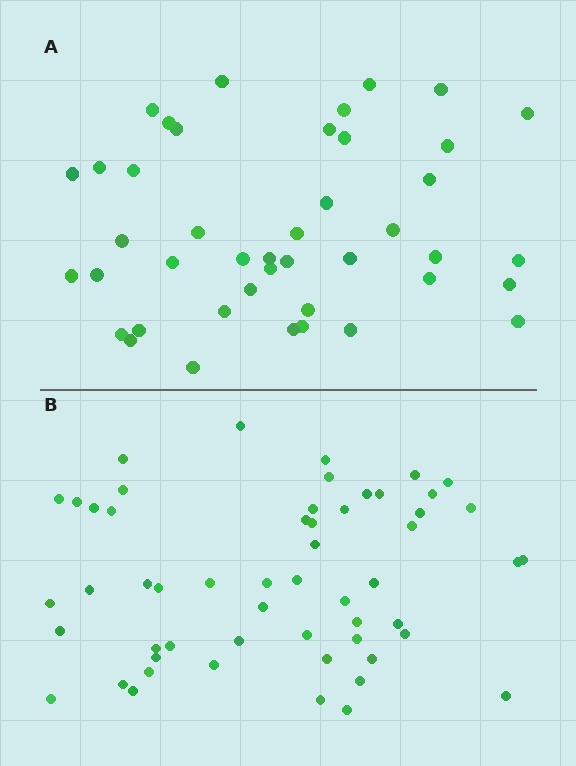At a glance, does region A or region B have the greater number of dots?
Region B (the bottom region) has more dots.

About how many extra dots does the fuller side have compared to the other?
Region B has roughly 12 or so more dots than region A.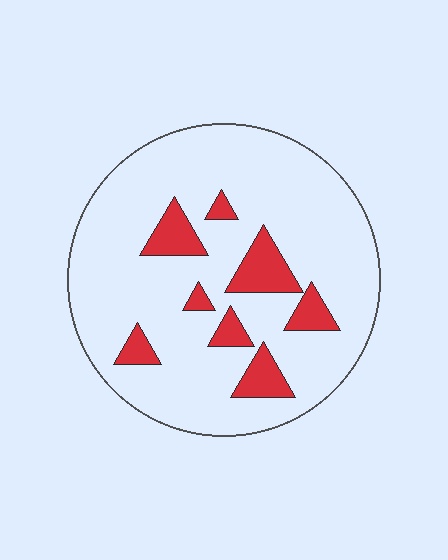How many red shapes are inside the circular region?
8.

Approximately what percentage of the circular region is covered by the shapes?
Approximately 15%.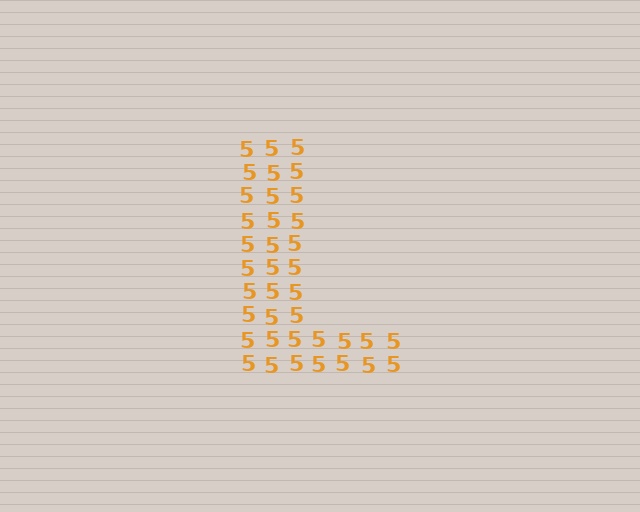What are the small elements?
The small elements are digit 5's.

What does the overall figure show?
The overall figure shows the letter L.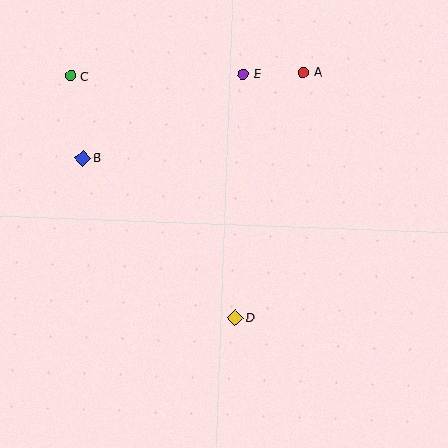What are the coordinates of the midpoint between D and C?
The midpoint between D and C is at (153, 197).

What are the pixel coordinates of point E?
Point E is at (243, 74).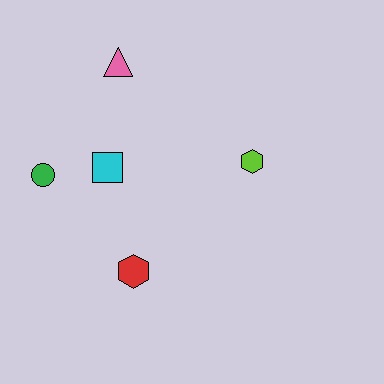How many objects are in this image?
There are 5 objects.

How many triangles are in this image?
There is 1 triangle.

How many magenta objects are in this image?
There are no magenta objects.